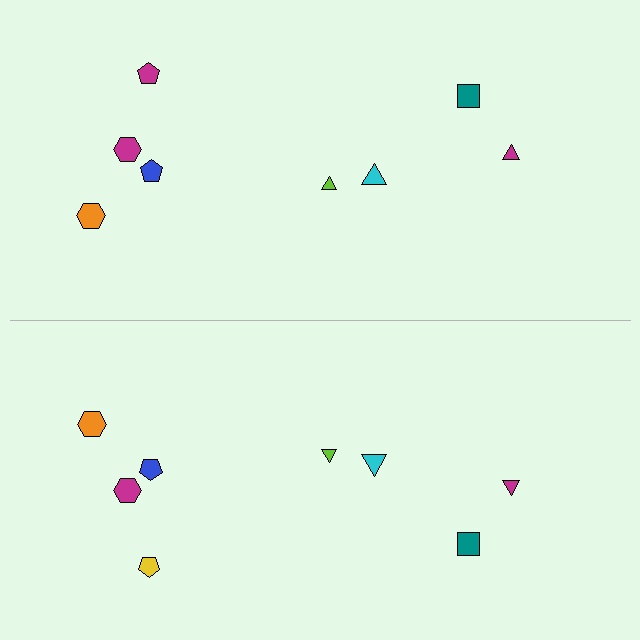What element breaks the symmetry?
The yellow pentagon on the bottom side breaks the symmetry — its mirror counterpart is magenta.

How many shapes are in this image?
There are 16 shapes in this image.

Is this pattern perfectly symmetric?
No, the pattern is not perfectly symmetric. The yellow pentagon on the bottom side breaks the symmetry — its mirror counterpart is magenta.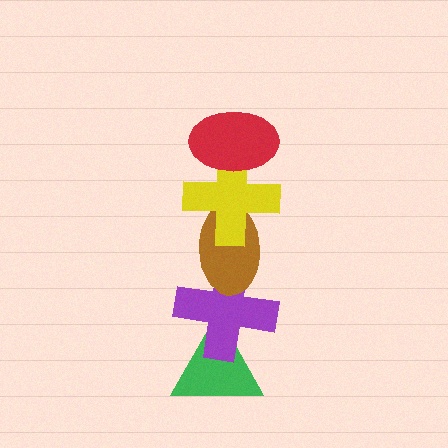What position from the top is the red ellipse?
The red ellipse is 1st from the top.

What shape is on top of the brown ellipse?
The yellow cross is on top of the brown ellipse.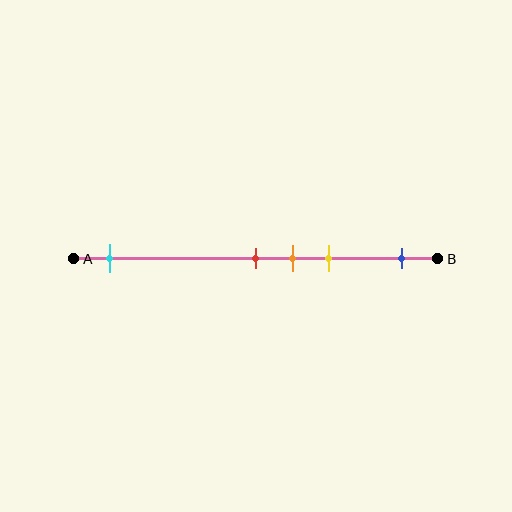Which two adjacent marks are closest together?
The red and orange marks are the closest adjacent pair.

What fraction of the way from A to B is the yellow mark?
The yellow mark is approximately 70% (0.7) of the way from A to B.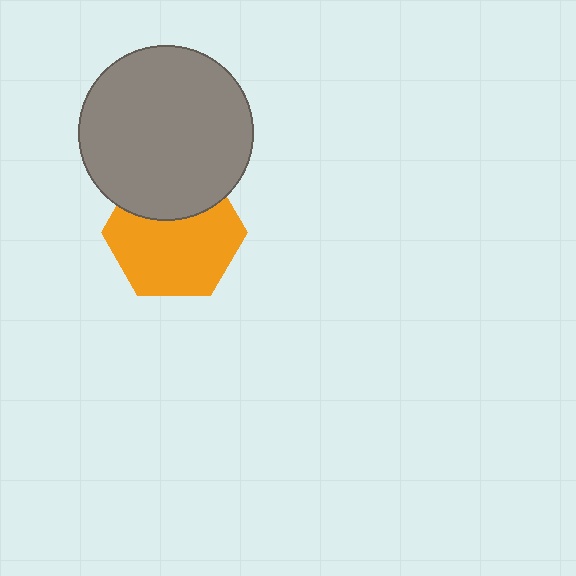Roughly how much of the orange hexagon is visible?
Most of it is visible (roughly 68%).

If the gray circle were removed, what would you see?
You would see the complete orange hexagon.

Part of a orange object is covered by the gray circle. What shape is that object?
It is a hexagon.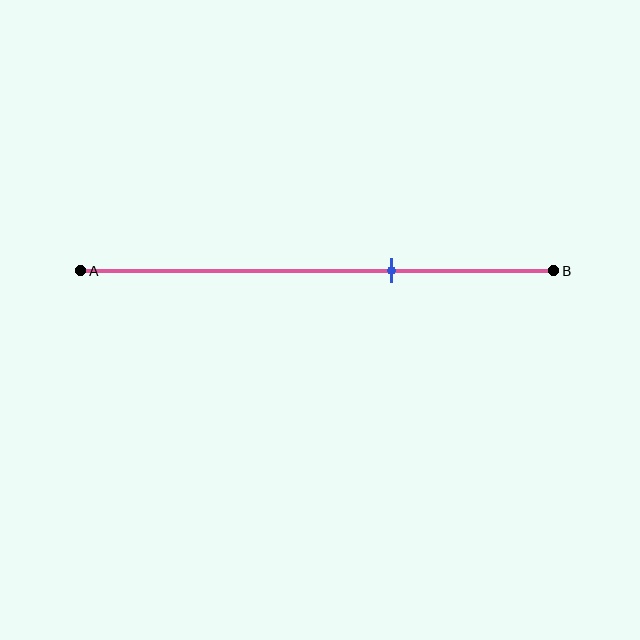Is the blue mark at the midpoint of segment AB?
No, the mark is at about 65% from A, not at the 50% midpoint.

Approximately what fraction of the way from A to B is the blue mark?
The blue mark is approximately 65% of the way from A to B.